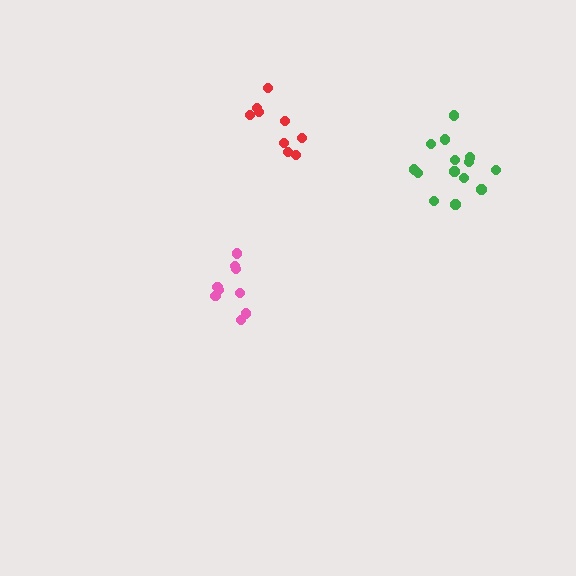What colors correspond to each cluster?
The clusters are colored: pink, red, green.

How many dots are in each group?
Group 1: 10 dots, Group 2: 9 dots, Group 3: 14 dots (33 total).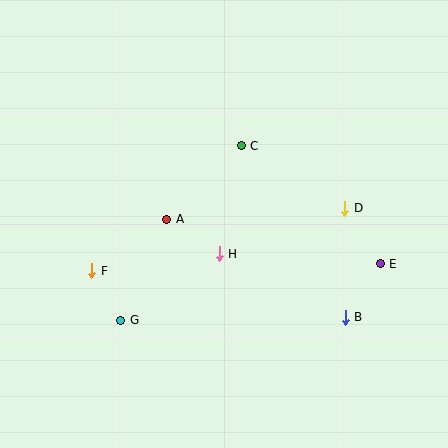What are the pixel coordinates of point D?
Point D is at (345, 208).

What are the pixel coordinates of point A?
Point A is at (167, 220).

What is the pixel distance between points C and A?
The distance between C and A is 105 pixels.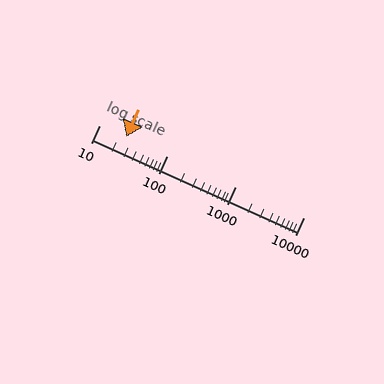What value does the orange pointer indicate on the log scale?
The pointer indicates approximately 25.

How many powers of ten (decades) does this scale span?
The scale spans 3 decades, from 10 to 10000.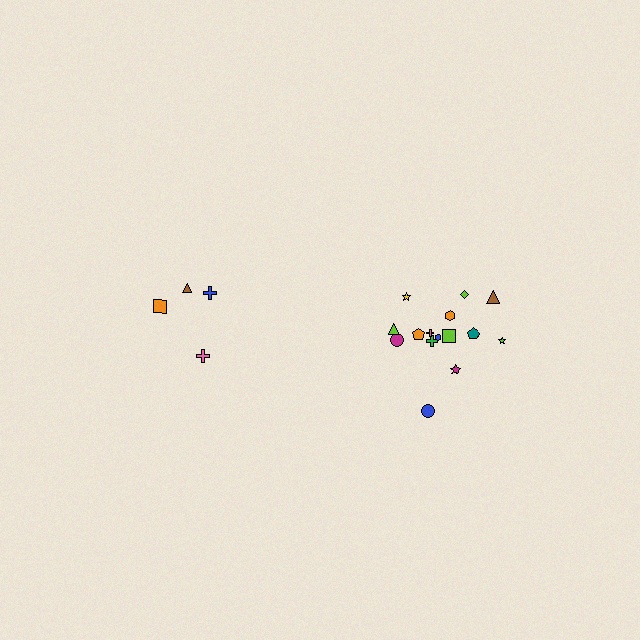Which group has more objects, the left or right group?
The right group.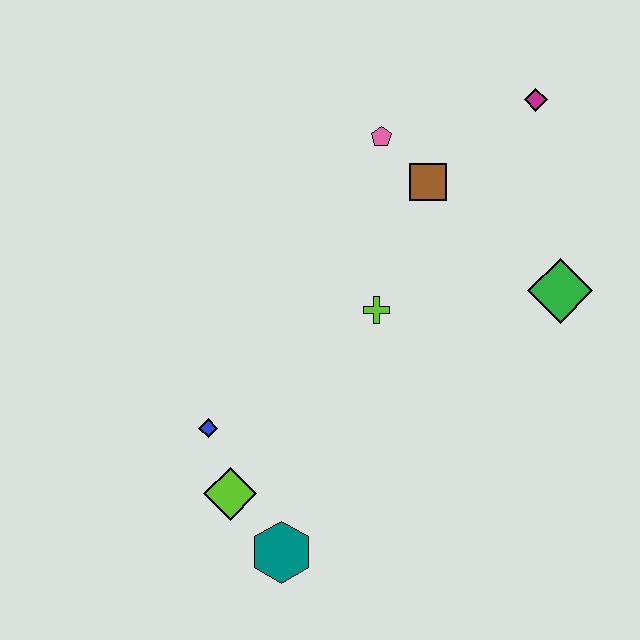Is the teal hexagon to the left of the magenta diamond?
Yes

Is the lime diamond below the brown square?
Yes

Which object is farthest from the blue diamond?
The magenta diamond is farthest from the blue diamond.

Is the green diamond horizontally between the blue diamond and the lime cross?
No